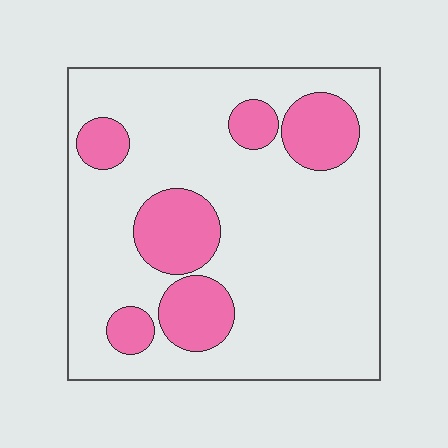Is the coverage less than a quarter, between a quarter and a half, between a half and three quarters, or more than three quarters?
Less than a quarter.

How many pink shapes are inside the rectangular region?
6.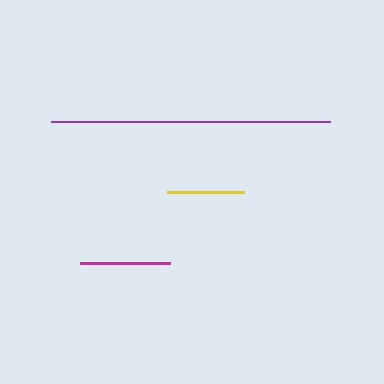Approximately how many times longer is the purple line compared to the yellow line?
The purple line is approximately 3.6 times the length of the yellow line.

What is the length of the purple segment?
The purple segment is approximately 279 pixels long.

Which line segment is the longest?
The purple line is the longest at approximately 279 pixels.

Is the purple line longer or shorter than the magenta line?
The purple line is longer than the magenta line.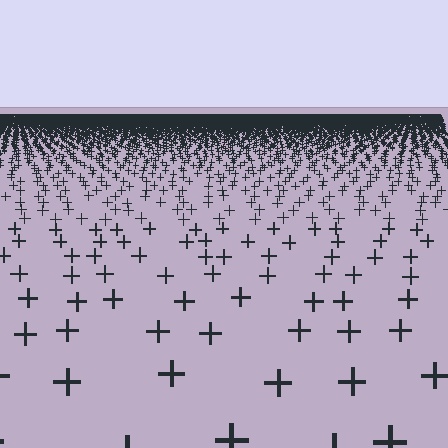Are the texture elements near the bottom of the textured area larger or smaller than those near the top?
Larger. Near the bottom, elements are closer to the viewer and appear at a bigger on-screen size.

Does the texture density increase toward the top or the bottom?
Density increases toward the top.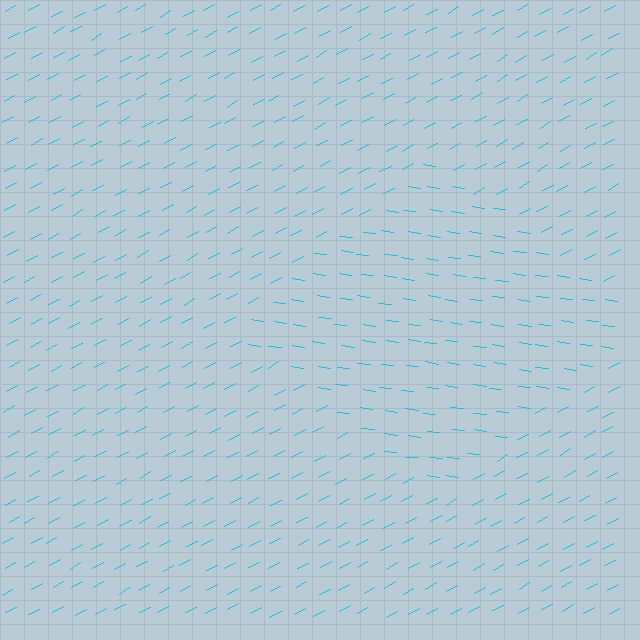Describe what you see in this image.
The image is filled with small cyan line segments. A diamond region in the image has lines oriented differently from the surrounding lines, creating a visible texture boundary.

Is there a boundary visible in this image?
Yes, there is a texture boundary formed by a change in line orientation.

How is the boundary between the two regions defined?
The boundary is defined purely by a change in line orientation (approximately 36 degrees difference). All lines are the same color and thickness.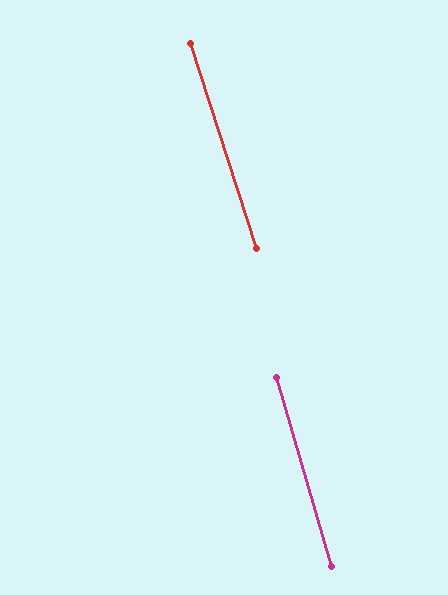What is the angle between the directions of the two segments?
Approximately 1 degree.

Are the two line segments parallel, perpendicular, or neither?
Parallel — their directions differ by only 1.5°.